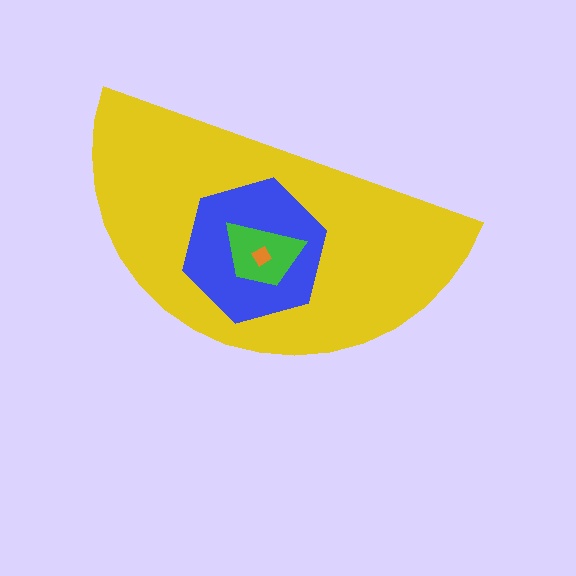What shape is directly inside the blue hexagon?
The green trapezoid.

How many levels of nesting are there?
4.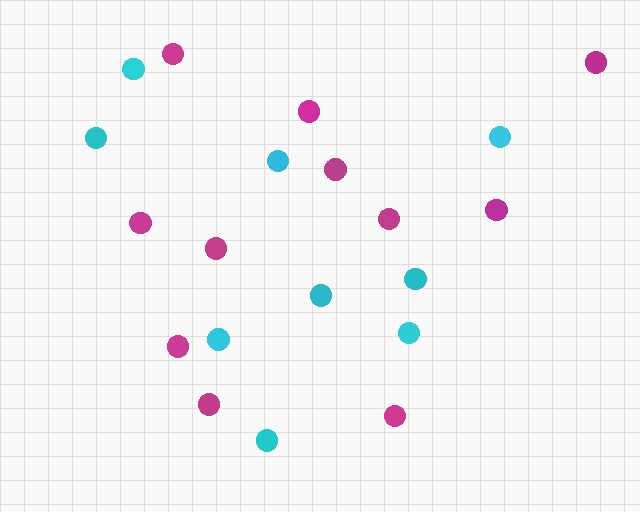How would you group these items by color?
There are 2 groups: one group of cyan circles (9) and one group of magenta circles (11).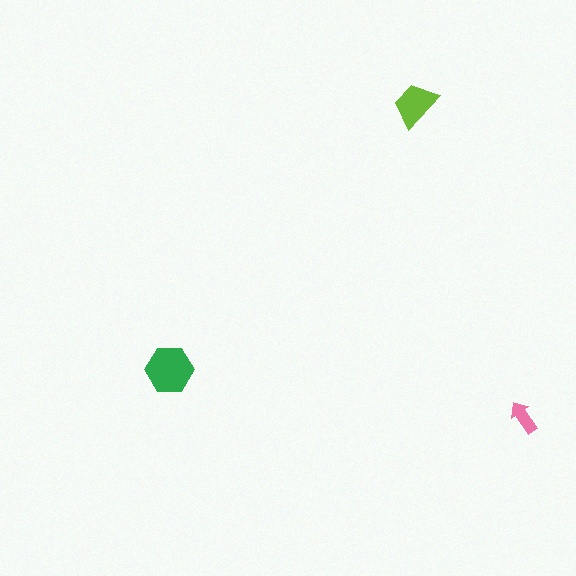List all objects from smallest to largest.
The pink arrow, the lime trapezoid, the green hexagon.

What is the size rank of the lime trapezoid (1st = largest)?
2nd.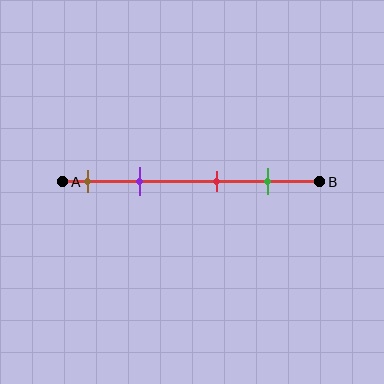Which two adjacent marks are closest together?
The brown and purple marks are the closest adjacent pair.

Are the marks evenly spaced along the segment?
No, the marks are not evenly spaced.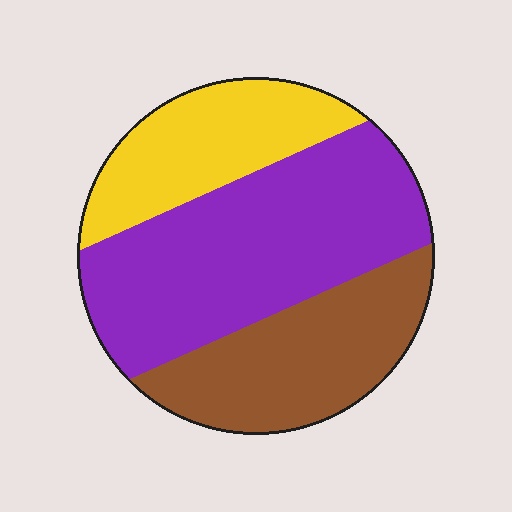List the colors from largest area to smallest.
From largest to smallest: purple, brown, yellow.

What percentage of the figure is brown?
Brown takes up about one quarter (1/4) of the figure.